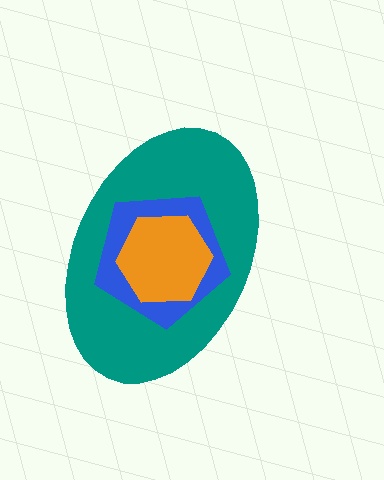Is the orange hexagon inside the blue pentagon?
Yes.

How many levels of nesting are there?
3.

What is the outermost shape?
The teal ellipse.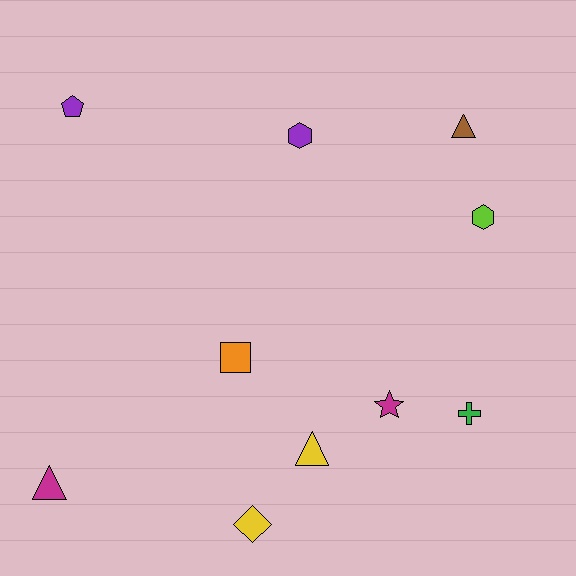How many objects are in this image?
There are 10 objects.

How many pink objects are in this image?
There are no pink objects.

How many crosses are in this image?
There is 1 cross.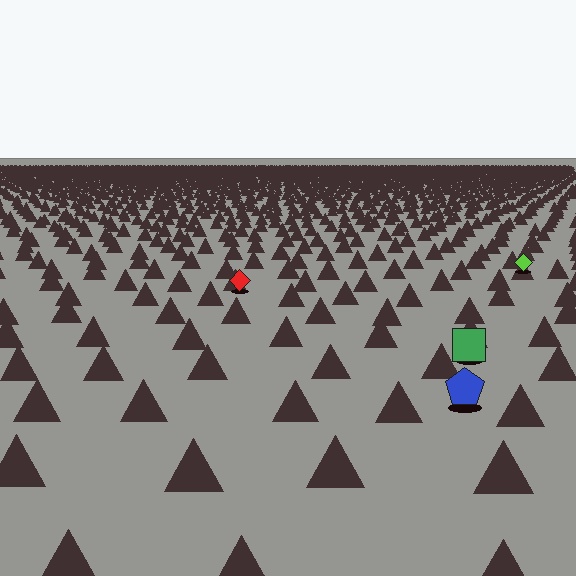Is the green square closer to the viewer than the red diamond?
Yes. The green square is closer — you can tell from the texture gradient: the ground texture is coarser near it.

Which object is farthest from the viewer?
The lime diamond is farthest from the viewer. It appears smaller and the ground texture around it is denser.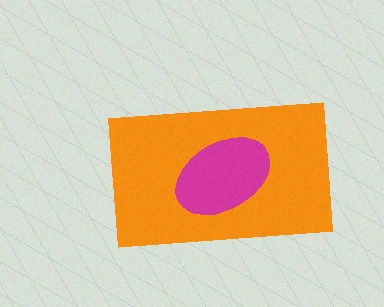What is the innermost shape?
The magenta ellipse.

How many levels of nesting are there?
2.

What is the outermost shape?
The orange rectangle.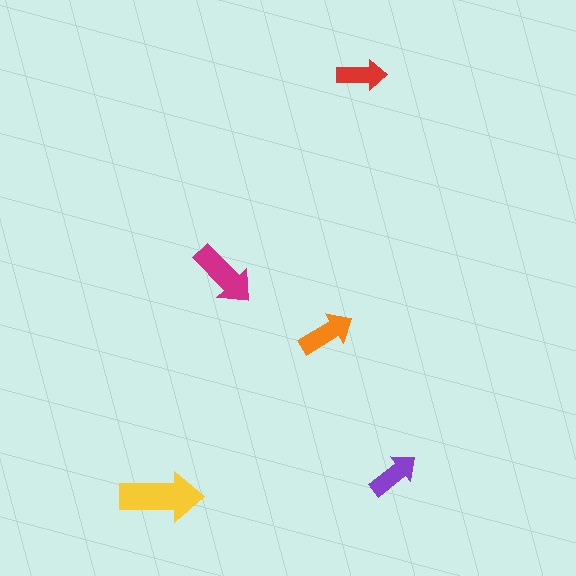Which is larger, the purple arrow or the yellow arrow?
The yellow one.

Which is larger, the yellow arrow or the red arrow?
The yellow one.